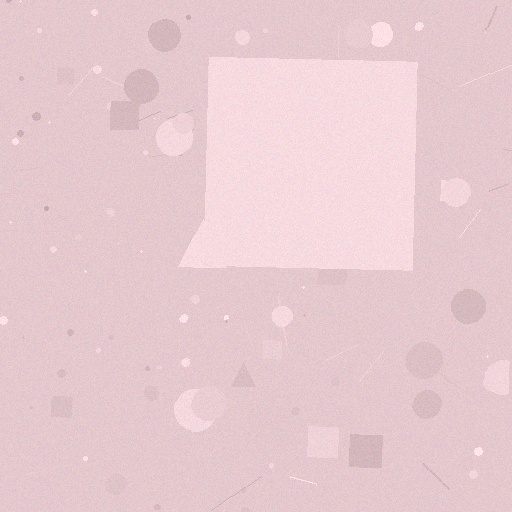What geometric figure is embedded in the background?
A square is embedded in the background.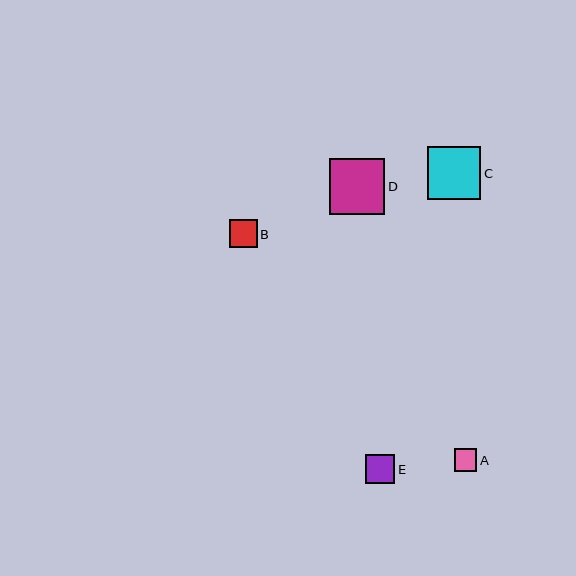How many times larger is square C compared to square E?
Square C is approximately 1.9 times the size of square E.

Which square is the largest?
Square D is the largest with a size of approximately 56 pixels.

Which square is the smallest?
Square A is the smallest with a size of approximately 23 pixels.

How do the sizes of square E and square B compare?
Square E and square B are approximately the same size.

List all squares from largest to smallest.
From largest to smallest: D, C, E, B, A.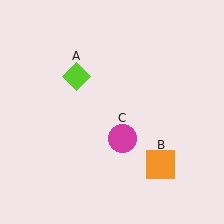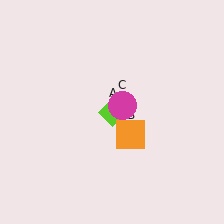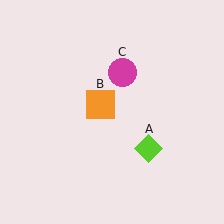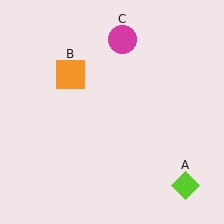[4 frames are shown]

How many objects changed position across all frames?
3 objects changed position: lime diamond (object A), orange square (object B), magenta circle (object C).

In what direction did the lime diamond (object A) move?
The lime diamond (object A) moved down and to the right.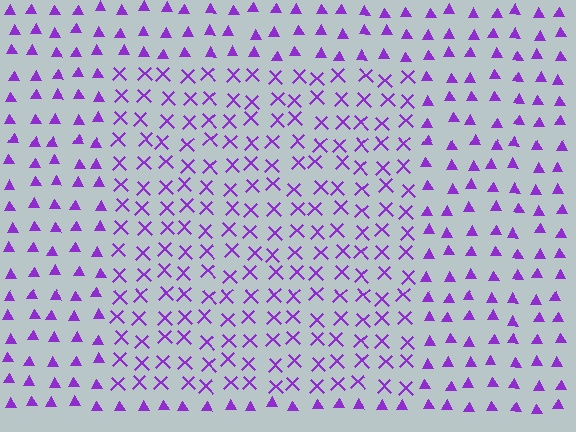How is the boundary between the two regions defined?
The boundary is defined by a change in element shape: X marks inside vs. triangles outside. All elements share the same color and spacing.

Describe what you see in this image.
The image is filled with small purple elements arranged in a uniform grid. A rectangle-shaped region contains X marks, while the surrounding area contains triangles. The boundary is defined purely by the change in element shape.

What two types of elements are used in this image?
The image uses X marks inside the rectangle region and triangles outside it.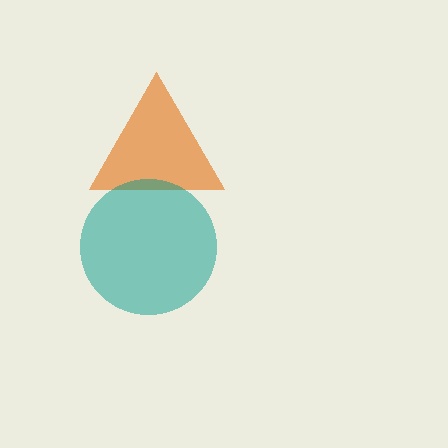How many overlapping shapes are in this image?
There are 2 overlapping shapes in the image.